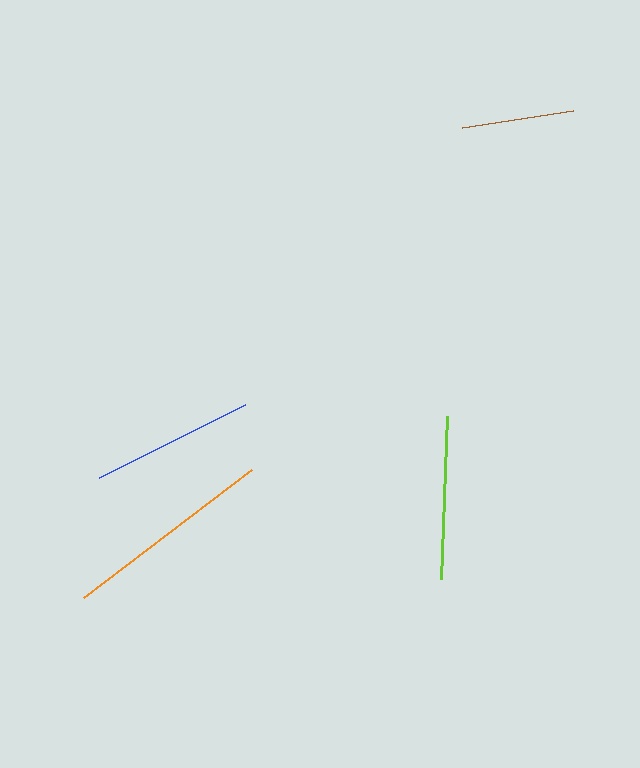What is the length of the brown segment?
The brown segment is approximately 112 pixels long.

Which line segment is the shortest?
The brown line is the shortest at approximately 112 pixels.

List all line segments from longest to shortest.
From longest to shortest: orange, lime, blue, brown.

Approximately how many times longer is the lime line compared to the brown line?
The lime line is approximately 1.5 times the length of the brown line.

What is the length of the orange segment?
The orange segment is approximately 212 pixels long.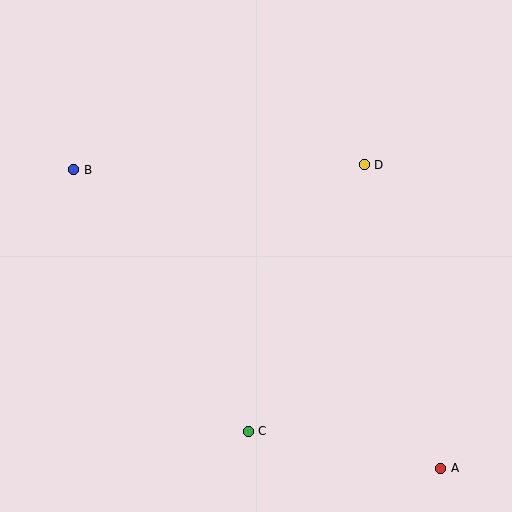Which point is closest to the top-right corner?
Point D is closest to the top-right corner.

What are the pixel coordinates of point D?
Point D is at (364, 165).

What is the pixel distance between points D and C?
The distance between D and C is 291 pixels.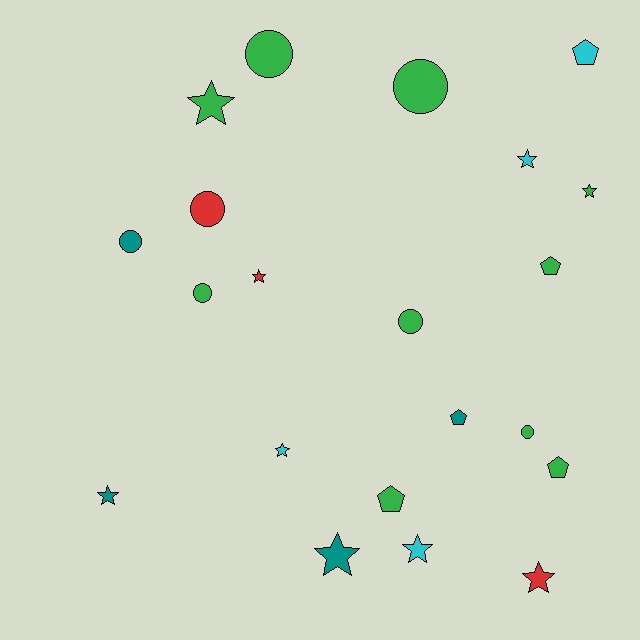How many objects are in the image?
There are 21 objects.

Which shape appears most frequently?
Star, with 9 objects.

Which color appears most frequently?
Green, with 10 objects.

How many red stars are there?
There are 2 red stars.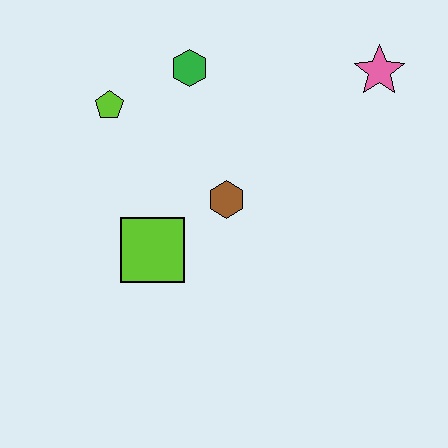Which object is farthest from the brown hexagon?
The pink star is farthest from the brown hexagon.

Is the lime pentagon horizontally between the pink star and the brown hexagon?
No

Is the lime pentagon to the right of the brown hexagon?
No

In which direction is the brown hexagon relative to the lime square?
The brown hexagon is to the right of the lime square.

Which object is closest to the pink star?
The green hexagon is closest to the pink star.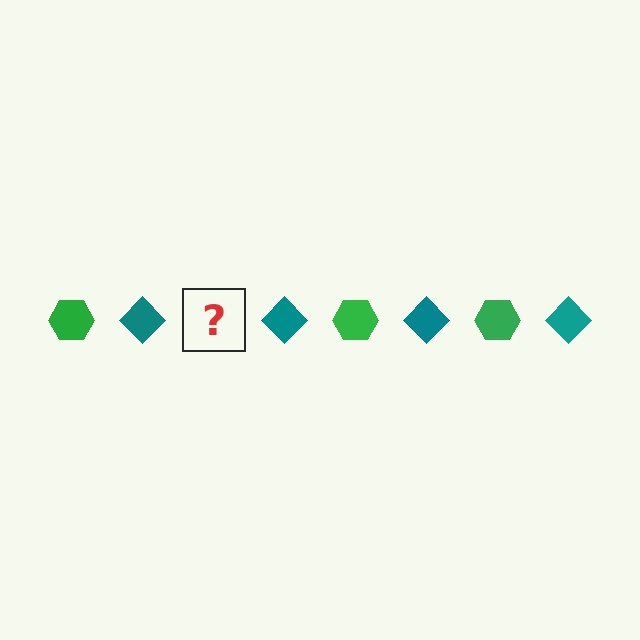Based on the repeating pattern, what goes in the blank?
The blank should be a green hexagon.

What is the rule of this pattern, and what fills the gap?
The rule is that the pattern alternates between green hexagon and teal diamond. The gap should be filled with a green hexagon.